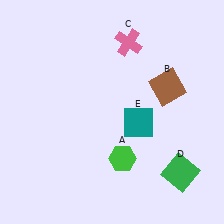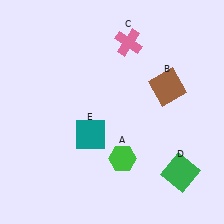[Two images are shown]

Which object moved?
The teal square (E) moved left.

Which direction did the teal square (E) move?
The teal square (E) moved left.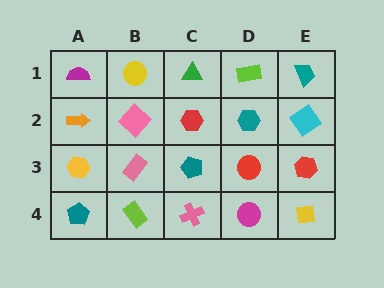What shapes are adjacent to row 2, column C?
A green triangle (row 1, column C), a teal pentagon (row 3, column C), a pink diamond (row 2, column B), a teal hexagon (row 2, column D).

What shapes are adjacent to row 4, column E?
A red hexagon (row 3, column E), a magenta circle (row 4, column D).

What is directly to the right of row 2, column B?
A red hexagon.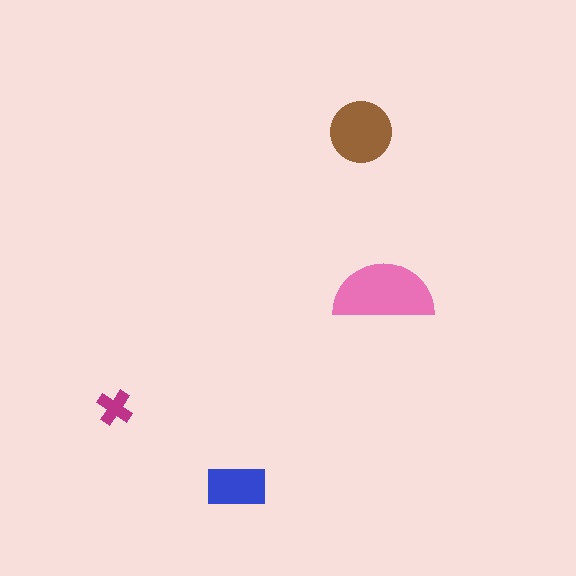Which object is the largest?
The pink semicircle.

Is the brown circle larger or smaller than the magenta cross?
Larger.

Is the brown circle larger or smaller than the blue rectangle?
Larger.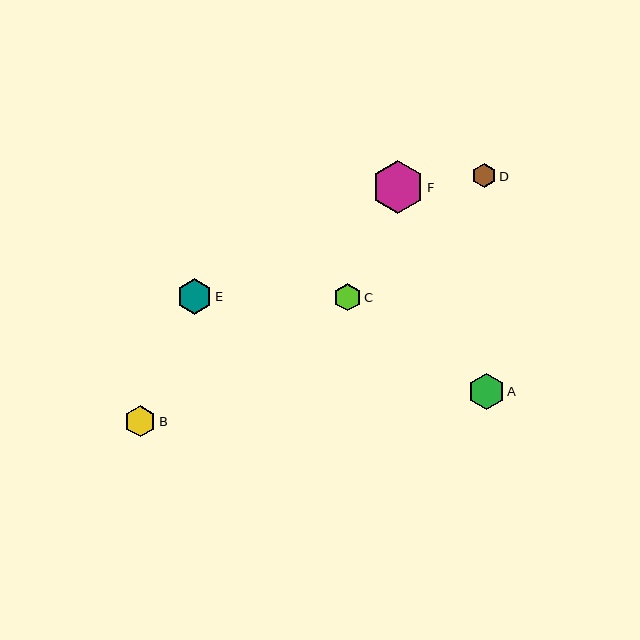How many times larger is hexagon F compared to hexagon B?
Hexagon F is approximately 1.7 times the size of hexagon B.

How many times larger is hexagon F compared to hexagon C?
Hexagon F is approximately 1.9 times the size of hexagon C.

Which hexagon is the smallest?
Hexagon D is the smallest with a size of approximately 24 pixels.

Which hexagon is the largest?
Hexagon F is the largest with a size of approximately 53 pixels.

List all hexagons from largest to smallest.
From largest to smallest: F, A, E, B, C, D.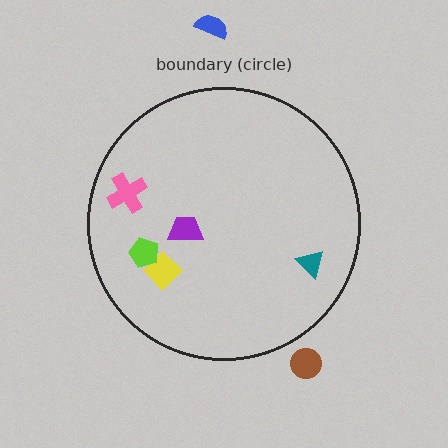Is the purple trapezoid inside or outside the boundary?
Inside.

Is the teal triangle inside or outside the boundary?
Inside.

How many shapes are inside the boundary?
5 inside, 2 outside.